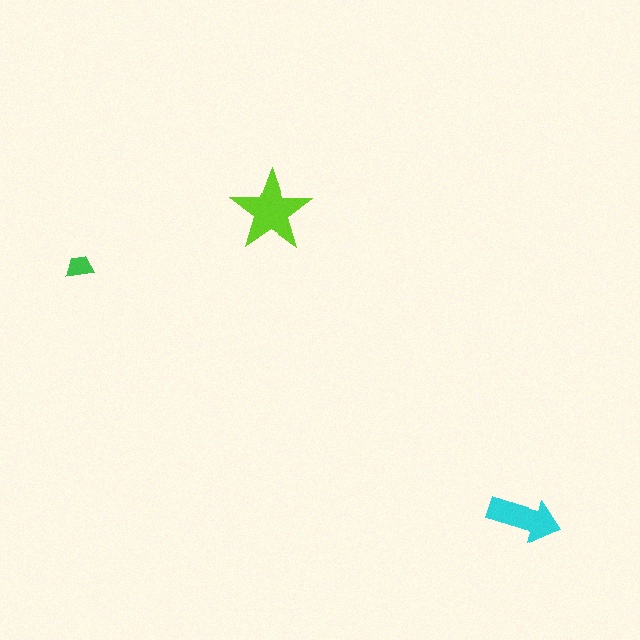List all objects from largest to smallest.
The lime star, the cyan arrow, the green trapezoid.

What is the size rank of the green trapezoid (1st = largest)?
3rd.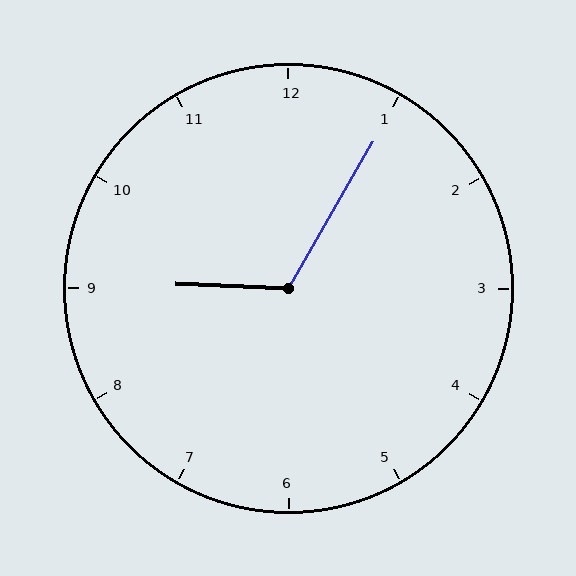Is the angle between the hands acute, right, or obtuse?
It is obtuse.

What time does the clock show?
9:05.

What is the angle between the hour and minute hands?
Approximately 118 degrees.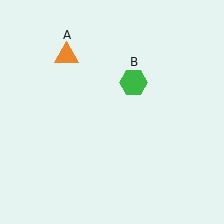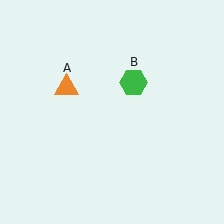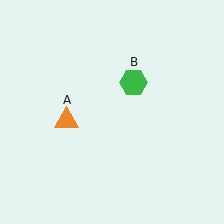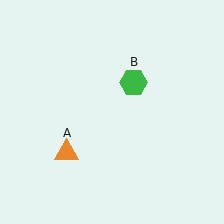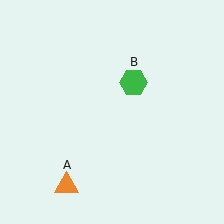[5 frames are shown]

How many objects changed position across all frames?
1 object changed position: orange triangle (object A).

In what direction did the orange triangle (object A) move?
The orange triangle (object A) moved down.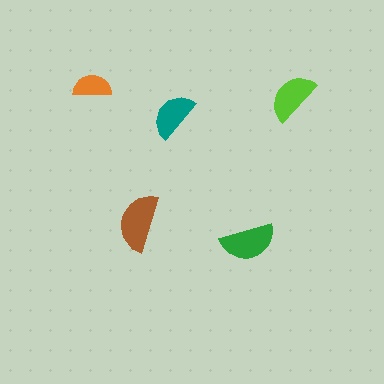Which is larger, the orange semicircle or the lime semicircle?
The lime one.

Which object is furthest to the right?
The lime semicircle is rightmost.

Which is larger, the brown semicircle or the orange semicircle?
The brown one.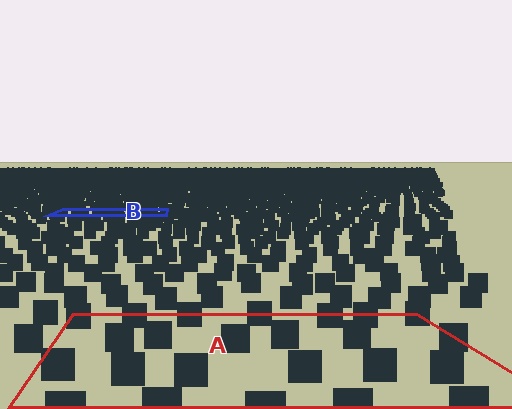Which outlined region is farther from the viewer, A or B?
Region B is farther from the viewer — the texture elements inside it appear smaller and more densely packed.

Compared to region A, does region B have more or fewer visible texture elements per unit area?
Region B has more texture elements per unit area — they are packed more densely because it is farther away.